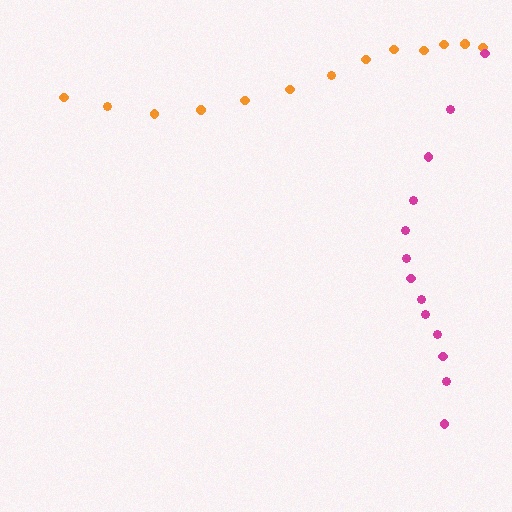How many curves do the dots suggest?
There are 2 distinct paths.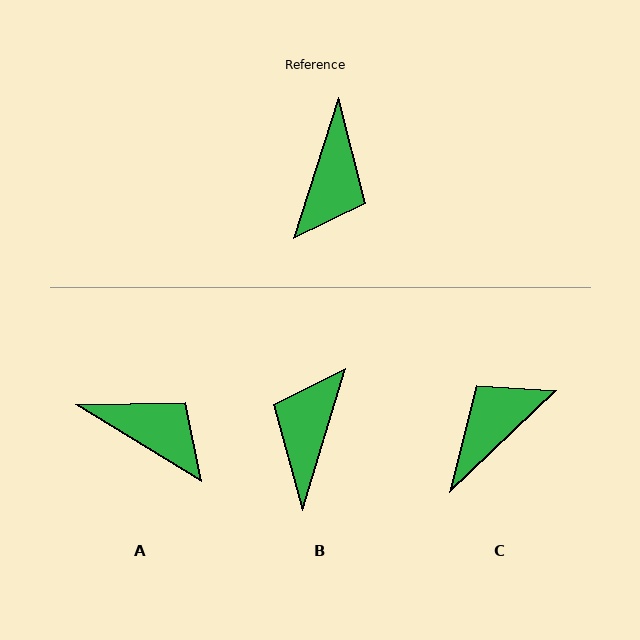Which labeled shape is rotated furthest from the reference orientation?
B, about 179 degrees away.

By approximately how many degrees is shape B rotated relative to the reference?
Approximately 179 degrees clockwise.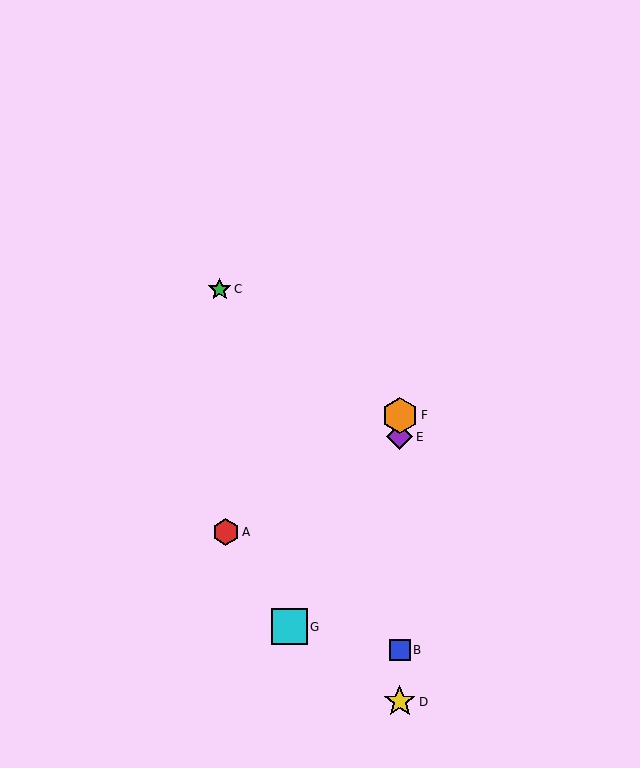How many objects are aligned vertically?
4 objects (B, D, E, F) are aligned vertically.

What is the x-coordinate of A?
Object A is at x≈226.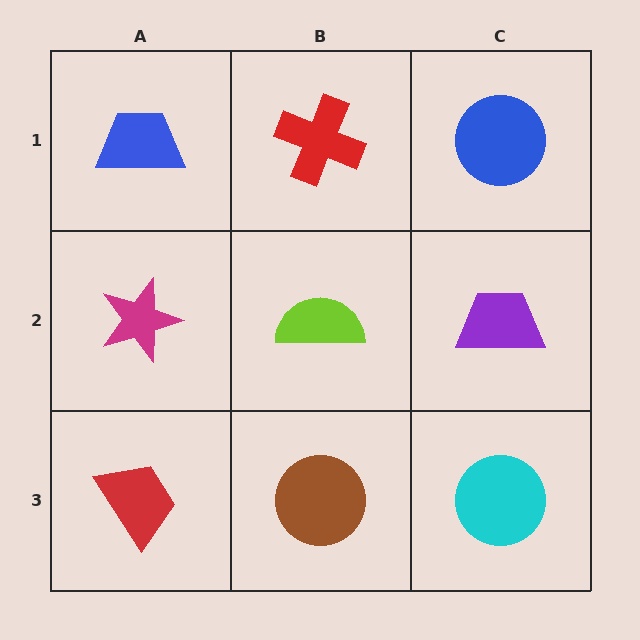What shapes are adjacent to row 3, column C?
A purple trapezoid (row 2, column C), a brown circle (row 3, column B).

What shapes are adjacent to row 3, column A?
A magenta star (row 2, column A), a brown circle (row 3, column B).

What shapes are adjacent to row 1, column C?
A purple trapezoid (row 2, column C), a red cross (row 1, column B).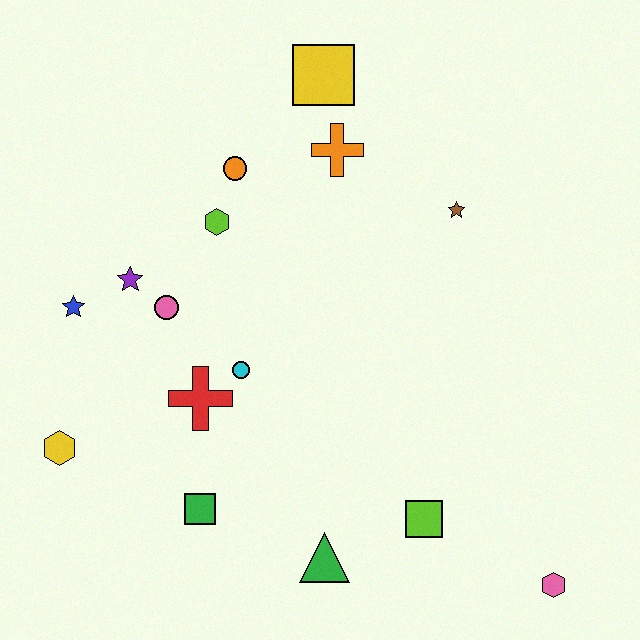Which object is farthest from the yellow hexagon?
The pink hexagon is farthest from the yellow hexagon.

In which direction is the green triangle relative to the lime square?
The green triangle is to the left of the lime square.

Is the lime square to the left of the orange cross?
No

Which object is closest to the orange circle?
The lime hexagon is closest to the orange circle.